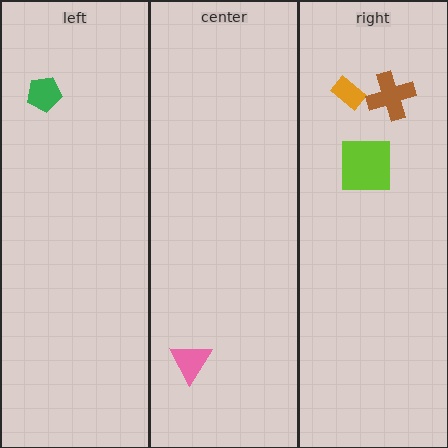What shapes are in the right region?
The orange rectangle, the lime square, the brown cross.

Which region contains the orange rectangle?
The right region.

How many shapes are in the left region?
1.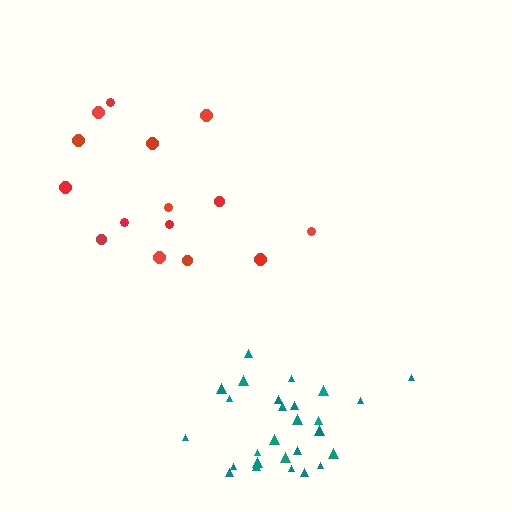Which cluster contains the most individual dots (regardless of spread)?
Teal (28).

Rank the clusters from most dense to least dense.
teal, red.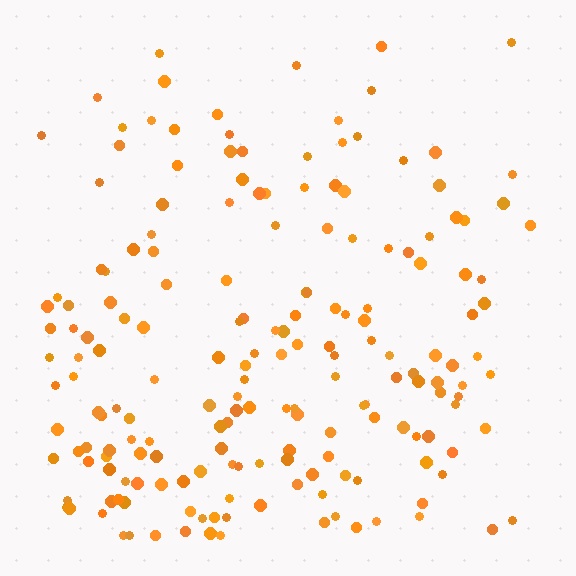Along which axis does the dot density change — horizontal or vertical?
Vertical.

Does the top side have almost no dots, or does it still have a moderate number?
Still a moderate number, just noticeably fewer than the bottom.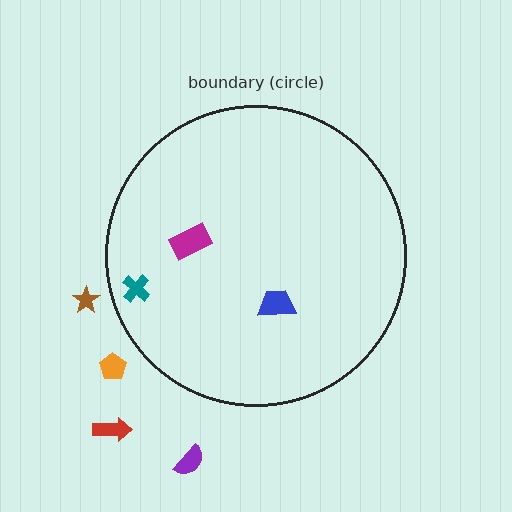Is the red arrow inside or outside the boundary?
Outside.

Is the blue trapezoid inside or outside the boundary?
Inside.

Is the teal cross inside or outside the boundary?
Inside.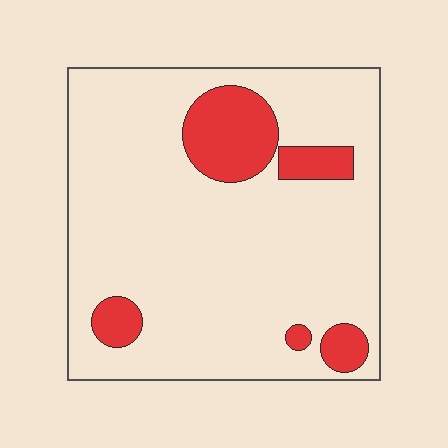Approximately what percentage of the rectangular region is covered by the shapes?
Approximately 15%.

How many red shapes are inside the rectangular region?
5.